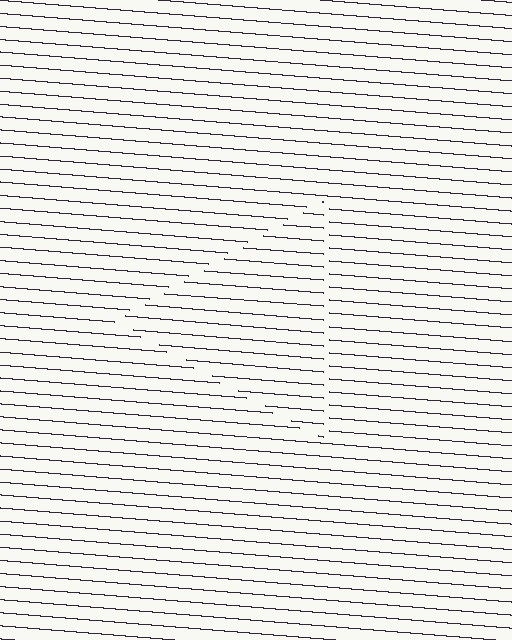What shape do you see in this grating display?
An illusory triangle. The interior of the shape contains the same grating, shifted by half a period — the contour is defined by the phase discontinuity where line-ends from the inner and outer gratings abut.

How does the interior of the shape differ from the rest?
The interior of the shape contains the same grating, shifted by half a period — the contour is defined by the phase discontinuity where line-ends from the inner and outer gratings abut.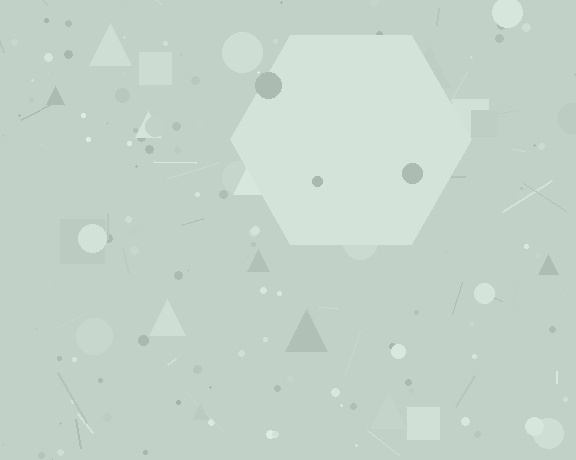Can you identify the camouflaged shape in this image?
The camouflaged shape is a hexagon.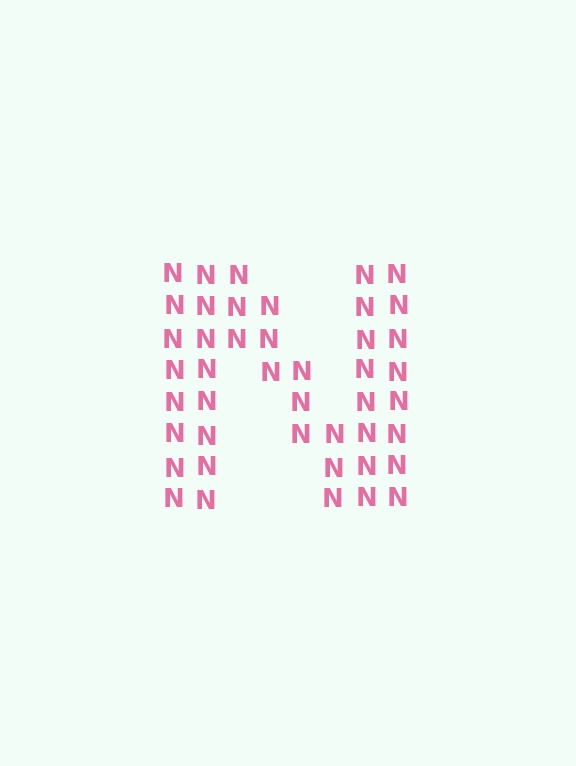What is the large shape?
The large shape is the letter N.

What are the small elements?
The small elements are letter N's.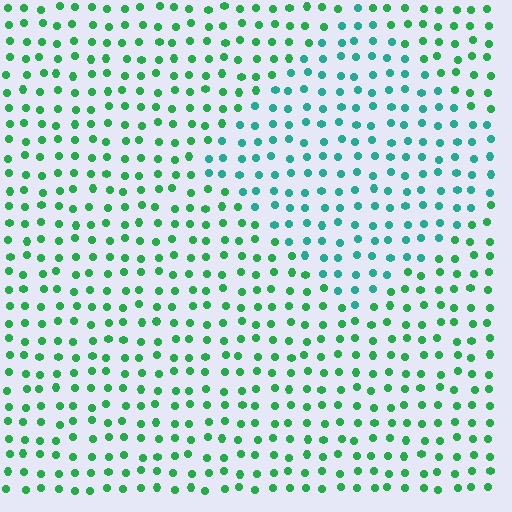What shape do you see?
I see a diamond.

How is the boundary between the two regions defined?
The boundary is defined purely by a slight shift in hue (about 34 degrees). Spacing, size, and orientation are identical on both sides.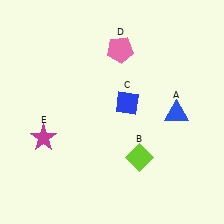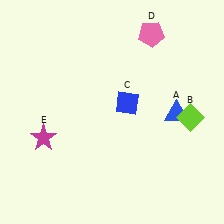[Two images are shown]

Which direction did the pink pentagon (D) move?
The pink pentagon (D) moved right.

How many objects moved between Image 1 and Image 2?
2 objects moved between the two images.